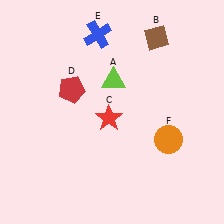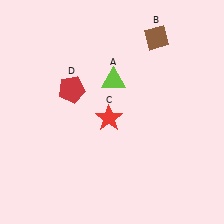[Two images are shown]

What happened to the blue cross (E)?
The blue cross (E) was removed in Image 2. It was in the top-left area of Image 1.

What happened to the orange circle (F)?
The orange circle (F) was removed in Image 2. It was in the bottom-right area of Image 1.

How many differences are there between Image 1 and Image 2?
There are 2 differences between the two images.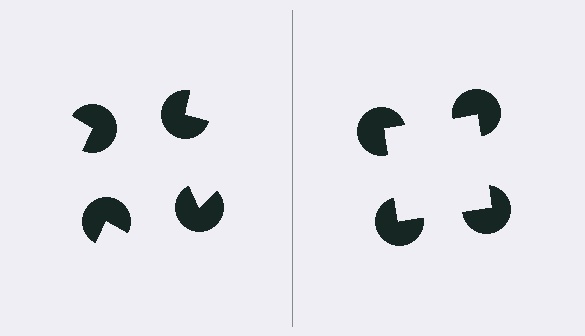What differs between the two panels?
The pac-man discs are positioned identically on both sides; only the wedge orientations differ. On the right they align to a square; on the left they are misaligned.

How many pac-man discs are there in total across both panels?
8 — 4 on each side.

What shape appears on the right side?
An illusory square.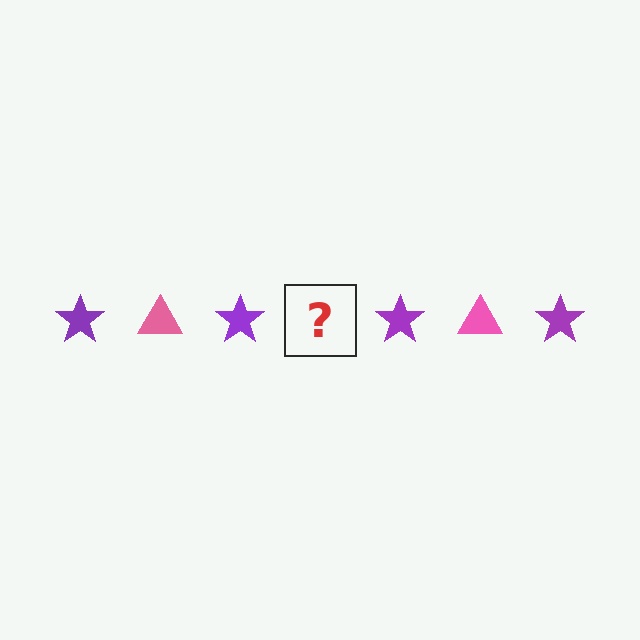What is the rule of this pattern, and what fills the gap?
The rule is that the pattern alternates between purple star and pink triangle. The gap should be filled with a pink triangle.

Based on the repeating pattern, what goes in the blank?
The blank should be a pink triangle.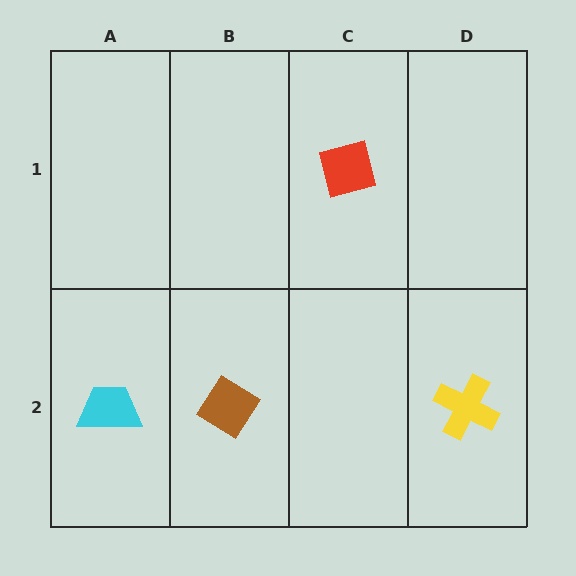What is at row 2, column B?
A brown diamond.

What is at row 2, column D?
A yellow cross.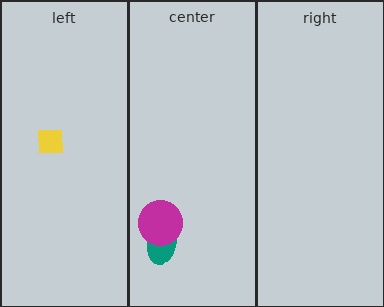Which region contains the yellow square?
The left region.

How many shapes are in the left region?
1.